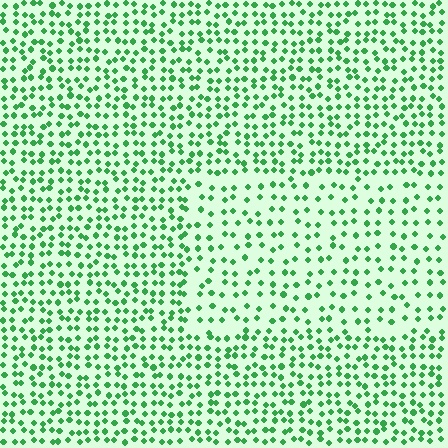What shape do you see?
I see a rectangle.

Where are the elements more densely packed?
The elements are more densely packed outside the rectangle boundary.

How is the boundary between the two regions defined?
The boundary is defined by a change in element density (approximately 1.7x ratio). All elements are the same color, size, and shape.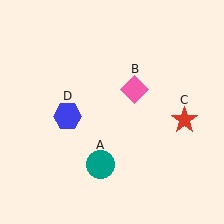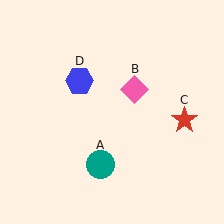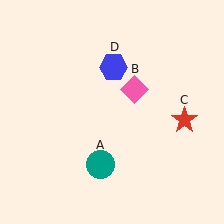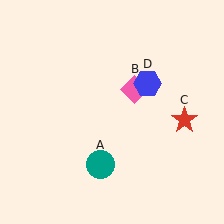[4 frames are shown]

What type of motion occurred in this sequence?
The blue hexagon (object D) rotated clockwise around the center of the scene.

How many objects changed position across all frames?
1 object changed position: blue hexagon (object D).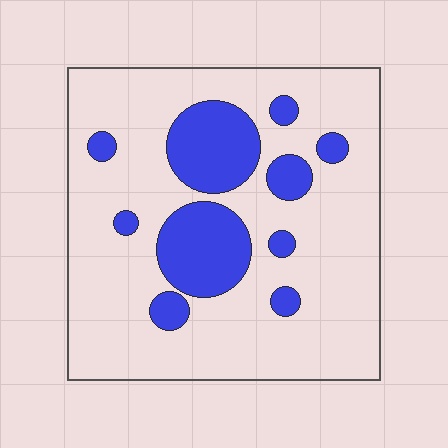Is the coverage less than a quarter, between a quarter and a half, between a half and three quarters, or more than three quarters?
Less than a quarter.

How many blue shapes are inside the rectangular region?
10.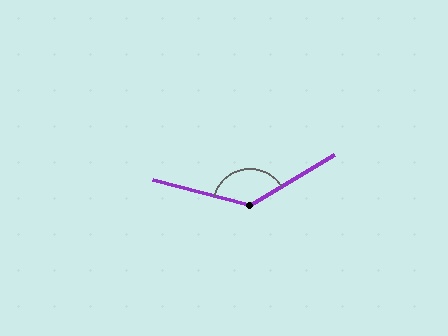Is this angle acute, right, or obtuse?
It is obtuse.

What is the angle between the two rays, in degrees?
Approximately 134 degrees.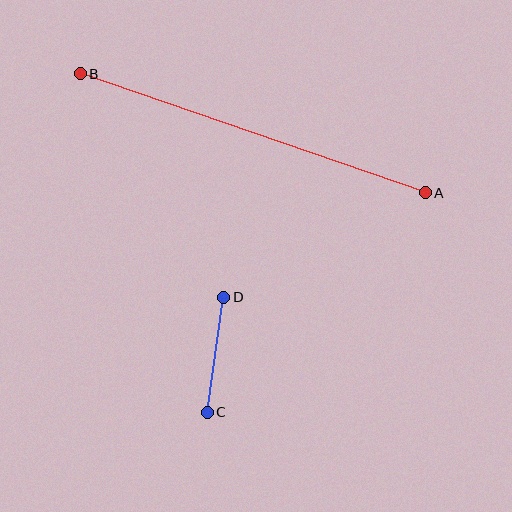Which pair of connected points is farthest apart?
Points A and B are farthest apart.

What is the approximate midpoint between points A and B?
The midpoint is at approximately (253, 133) pixels.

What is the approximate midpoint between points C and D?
The midpoint is at approximately (216, 355) pixels.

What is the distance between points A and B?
The distance is approximately 365 pixels.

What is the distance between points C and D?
The distance is approximately 116 pixels.